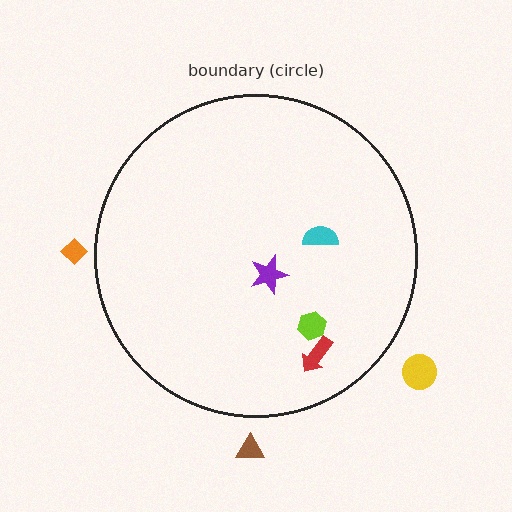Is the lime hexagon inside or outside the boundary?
Inside.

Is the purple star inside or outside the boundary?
Inside.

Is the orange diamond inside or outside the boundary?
Outside.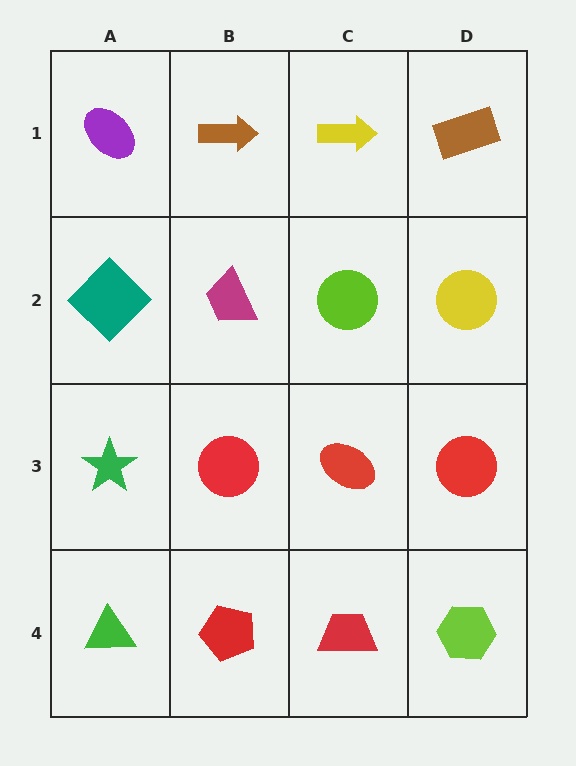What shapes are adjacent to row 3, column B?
A magenta trapezoid (row 2, column B), a red pentagon (row 4, column B), a green star (row 3, column A), a red ellipse (row 3, column C).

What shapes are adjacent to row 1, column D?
A yellow circle (row 2, column D), a yellow arrow (row 1, column C).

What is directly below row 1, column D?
A yellow circle.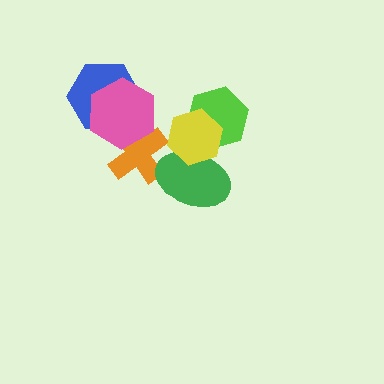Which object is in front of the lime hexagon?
The yellow hexagon is in front of the lime hexagon.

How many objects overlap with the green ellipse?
2 objects overlap with the green ellipse.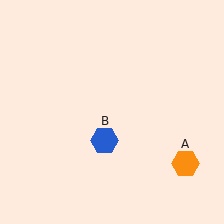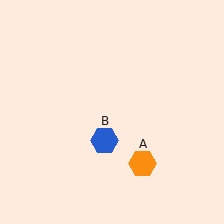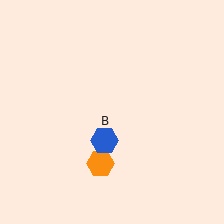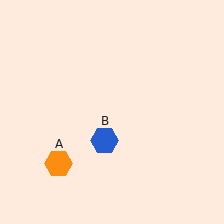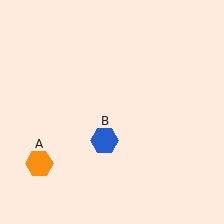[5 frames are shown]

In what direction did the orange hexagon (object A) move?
The orange hexagon (object A) moved left.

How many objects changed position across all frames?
1 object changed position: orange hexagon (object A).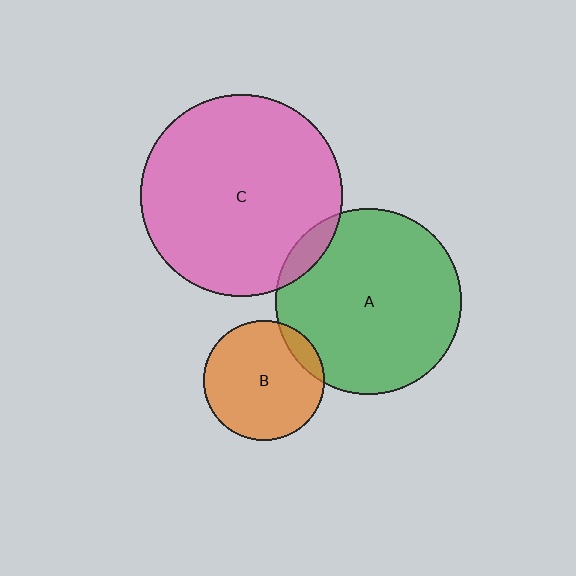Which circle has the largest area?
Circle C (pink).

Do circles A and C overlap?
Yes.